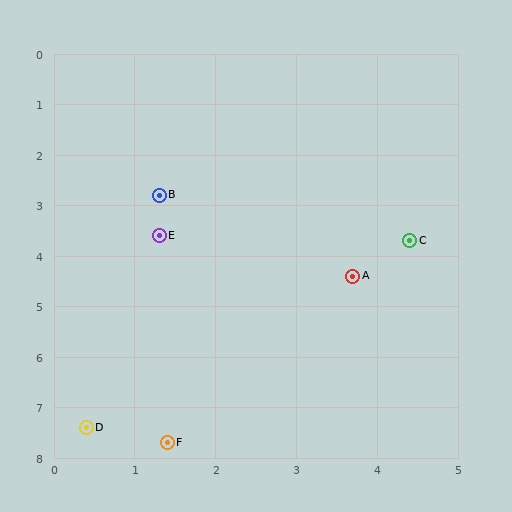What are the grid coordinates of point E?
Point E is at approximately (1.3, 3.6).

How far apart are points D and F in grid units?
Points D and F are about 1.0 grid units apart.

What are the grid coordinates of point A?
Point A is at approximately (3.7, 4.4).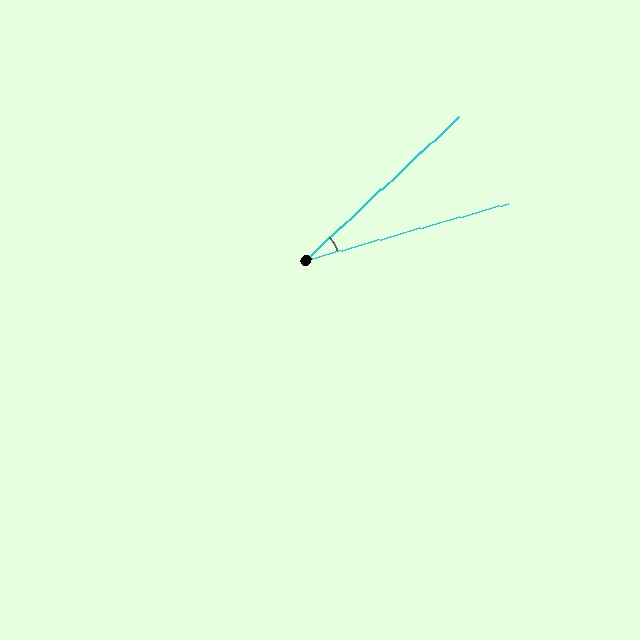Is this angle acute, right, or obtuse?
It is acute.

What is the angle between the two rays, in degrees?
Approximately 27 degrees.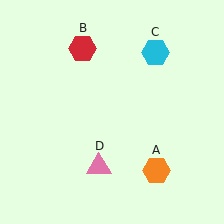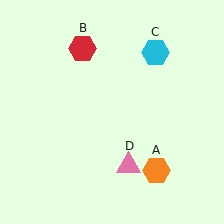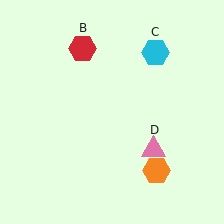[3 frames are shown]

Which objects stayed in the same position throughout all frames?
Orange hexagon (object A) and red hexagon (object B) and cyan hexagon (object C) remained stationary.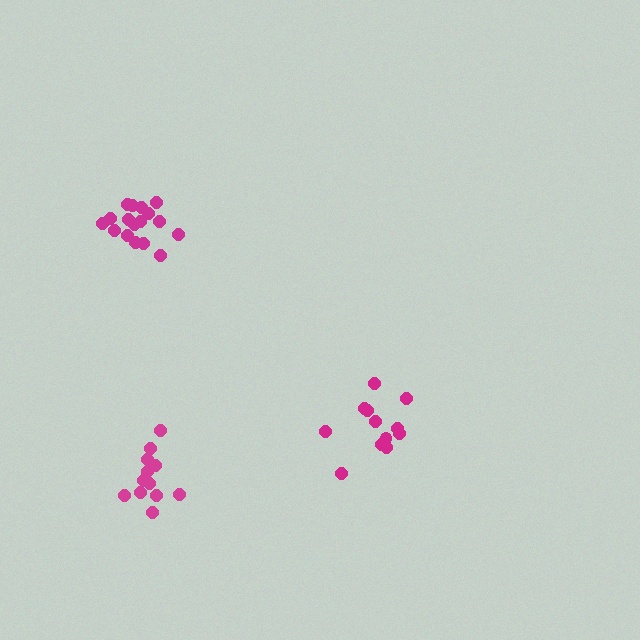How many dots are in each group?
Group 1: 17 dots, Group 2: 12 dots, Group 3: 12 dots (41 total).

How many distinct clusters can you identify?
There are 3 distinct clusters.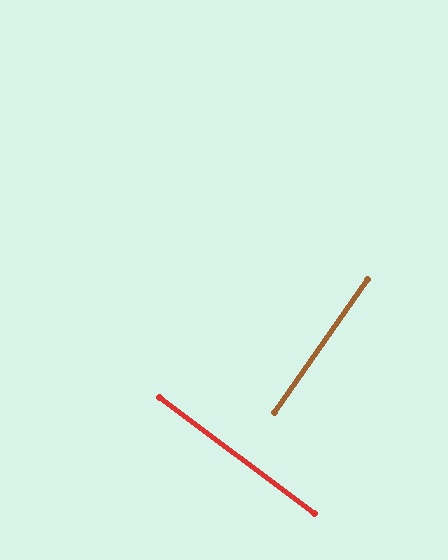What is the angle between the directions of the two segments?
Approximately 88 degrees.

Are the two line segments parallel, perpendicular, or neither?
Perpendicular — they meet at approximately 88°.